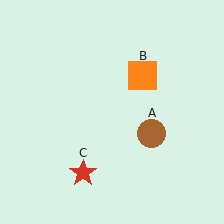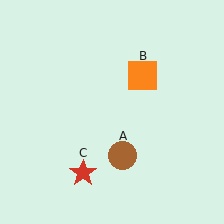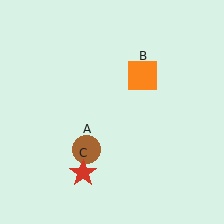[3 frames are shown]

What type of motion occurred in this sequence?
The brown circle (object A) rotated clockwise around the center of the scene.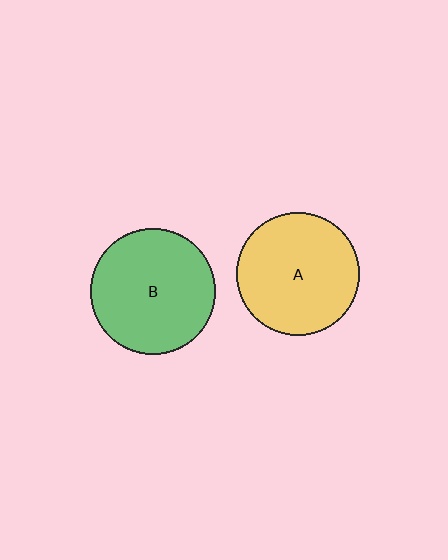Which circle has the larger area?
Circle B (green).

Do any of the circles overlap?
No, none of the circles overlap.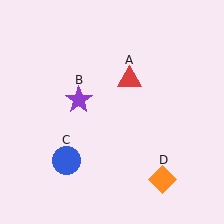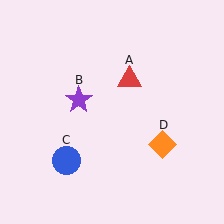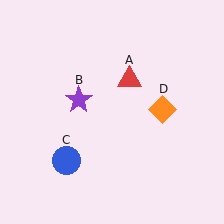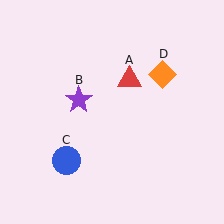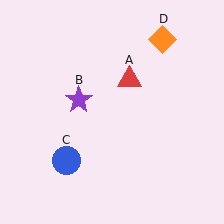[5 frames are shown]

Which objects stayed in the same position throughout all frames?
Red triangle (object A) and purple star (object B) and blue circle (object C) remained stationary.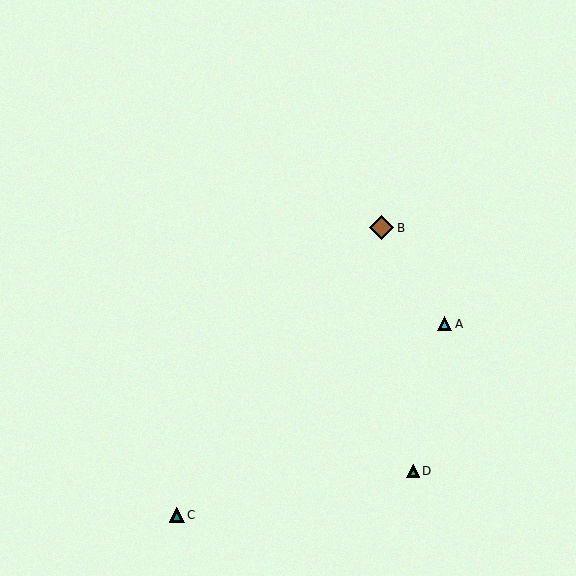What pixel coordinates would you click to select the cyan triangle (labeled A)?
Click at (445, 324) to select the cyan triangle A.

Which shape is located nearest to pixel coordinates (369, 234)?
The brown diamond (labeled B) at (382, 228) is nearest to that location.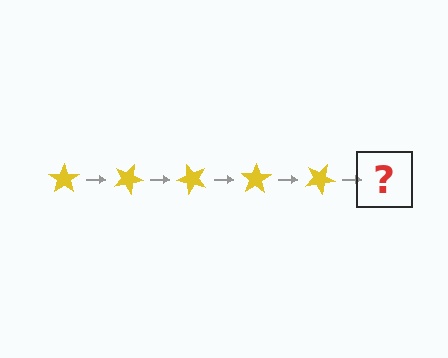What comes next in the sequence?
The next element should be a yellow star rotated 125 degrees.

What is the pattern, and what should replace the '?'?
The pattern is that the star rotates 25 degrees each step. The '?' should be a yellow star rotated 125 degrees.